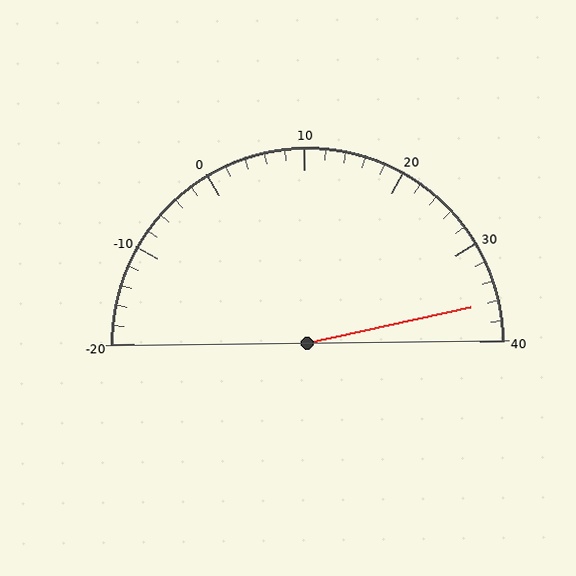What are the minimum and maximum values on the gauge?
The gauge ranges from -20 to 40.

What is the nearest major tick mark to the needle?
The nearest major tick mark is 40.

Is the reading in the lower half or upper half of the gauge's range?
The reading is in the upper half of the range (-20 to 40).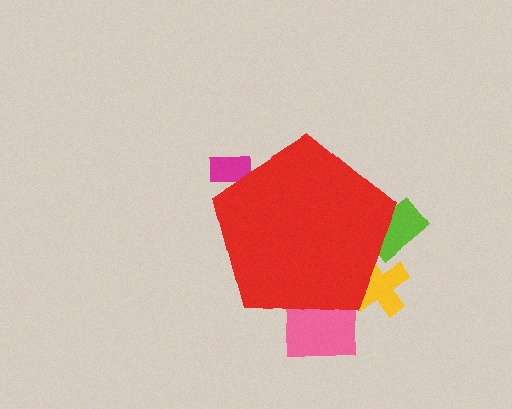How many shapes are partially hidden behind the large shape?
4 shapes are partially hidden.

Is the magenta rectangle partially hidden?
Yes, the magenta rectangle is partially hidden behind the red pentagon.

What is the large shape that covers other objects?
A red pentagon.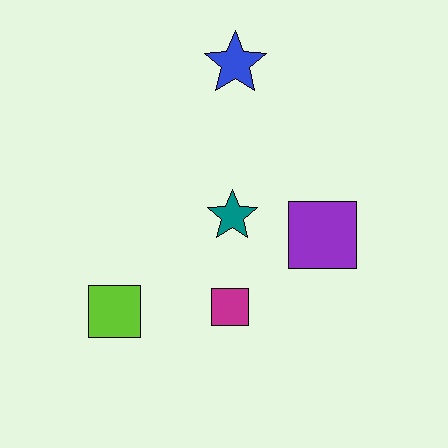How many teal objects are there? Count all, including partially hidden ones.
There is 1 teal object.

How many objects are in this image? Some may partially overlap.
There are 5 objects.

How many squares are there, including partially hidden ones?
There are 3 squares.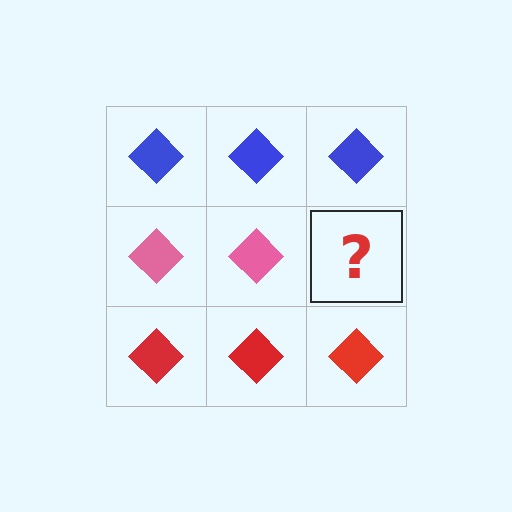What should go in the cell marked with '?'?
The missing cell should contain a pink diamond.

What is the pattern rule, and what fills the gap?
The rule is that each row has a consistent color. The gap should be filled with a pink diamond.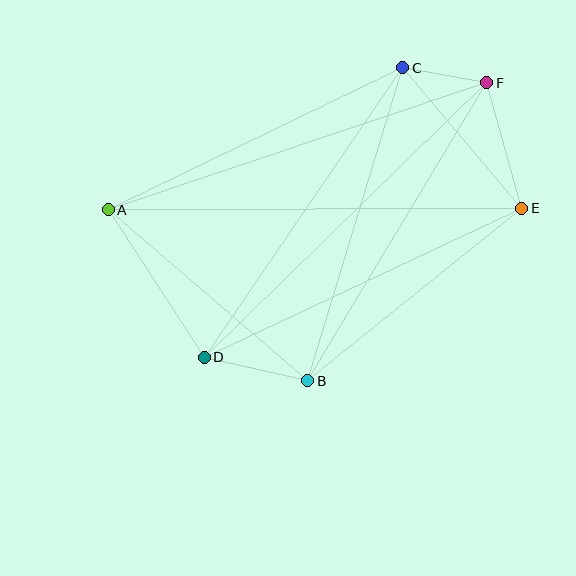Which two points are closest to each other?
Points C and F are closest to each other.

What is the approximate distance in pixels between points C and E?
The distance between C and E is approximately 184 pixels.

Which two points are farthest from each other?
Points A and E are farthest from each other.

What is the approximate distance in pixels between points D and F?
The distance between D and F is approximately 394 pixels.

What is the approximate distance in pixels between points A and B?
The distance between A and B is approximately 263 pixels.